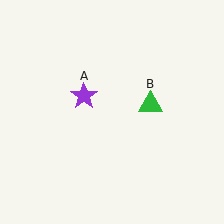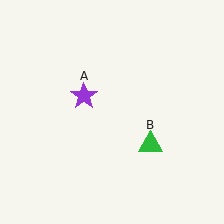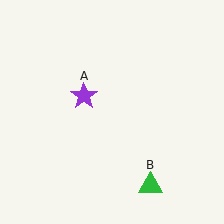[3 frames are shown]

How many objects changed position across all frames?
1 object changed position: green triangle (object B).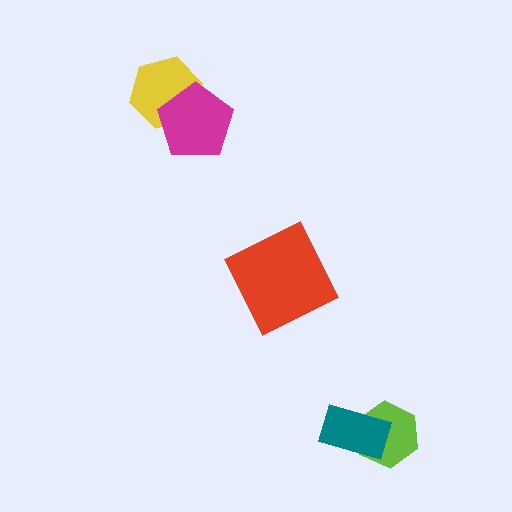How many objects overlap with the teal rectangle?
1 object overlaps with the teal rectangle.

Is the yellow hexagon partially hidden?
Yes, it is partially covered by another shape.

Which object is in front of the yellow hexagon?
The magenta pentagon is in front of the yellow hexagon.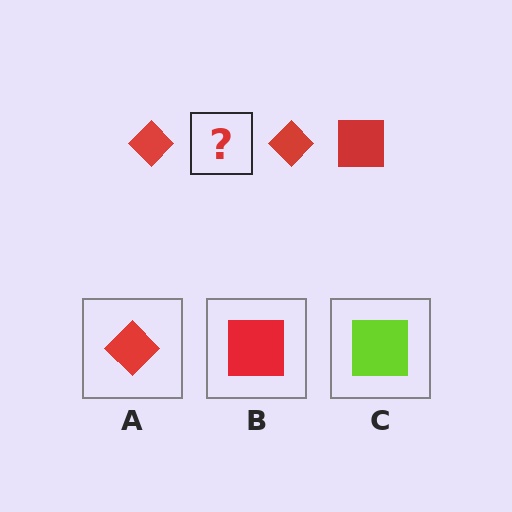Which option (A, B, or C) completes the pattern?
B.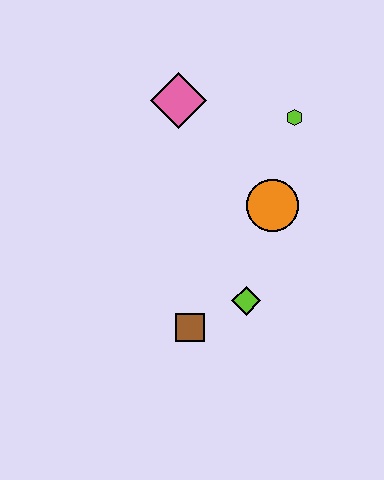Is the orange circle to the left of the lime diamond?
No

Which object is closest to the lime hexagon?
The orange circle is closest to the lime hexagon.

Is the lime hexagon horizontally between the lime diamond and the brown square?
No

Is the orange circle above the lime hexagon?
No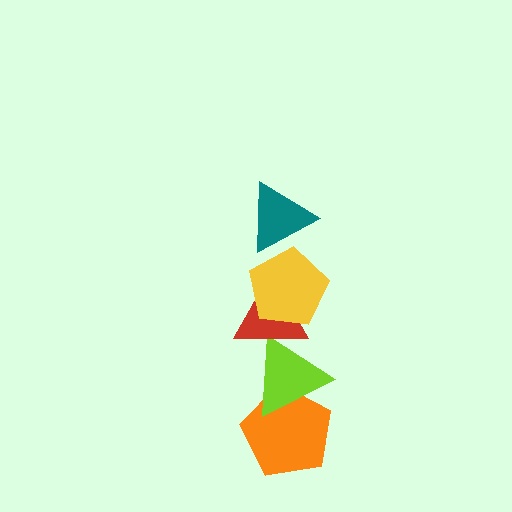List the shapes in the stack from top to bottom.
From top to bottom: the teal triangle, the yellow pentagon, the red triangle, the lime triangle, the orange pentagon.